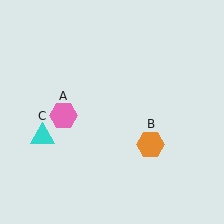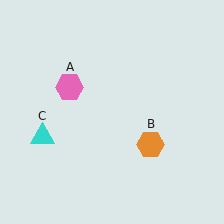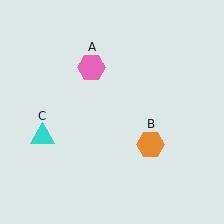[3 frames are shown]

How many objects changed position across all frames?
1 object changed position: pink hexagon (object A).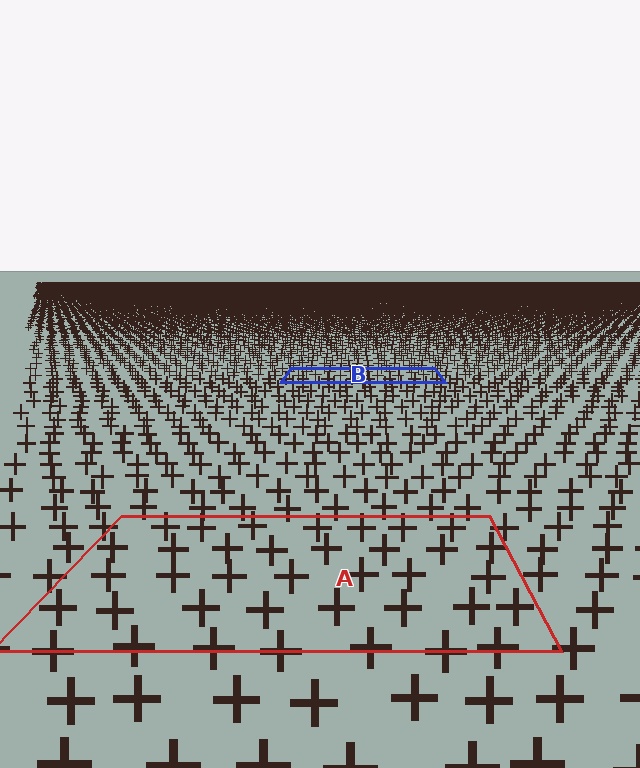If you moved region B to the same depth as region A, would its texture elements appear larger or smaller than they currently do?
They would appear larger. At a closer depth, the same texture elements are projected at a bigger on-screen size.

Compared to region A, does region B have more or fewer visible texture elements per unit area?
Region B has more texture elements per unit area — they are packed more densely because it is farther away.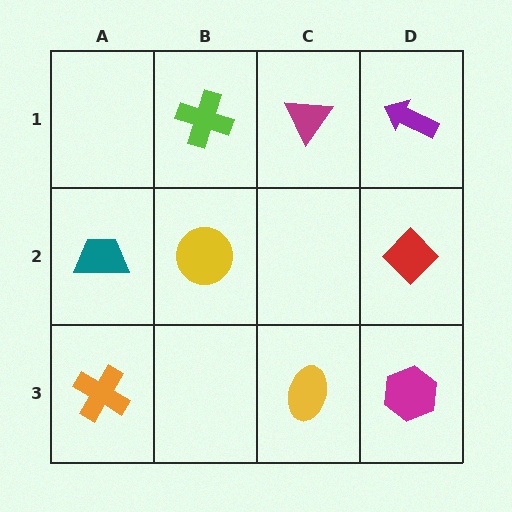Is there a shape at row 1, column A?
No, that cell is empty.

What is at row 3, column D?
A magenta hexagon.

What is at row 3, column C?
A yellow ellipse.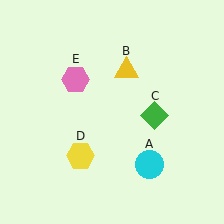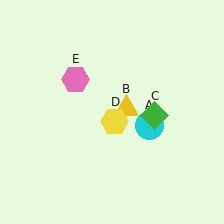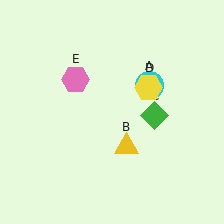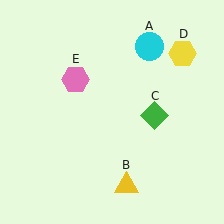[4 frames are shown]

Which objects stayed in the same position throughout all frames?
Green diamond (object C) and pink hexagon (object E) remained stationary.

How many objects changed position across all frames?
3 objects changed position: cyan circle (object A), yellow triangle (object B), yellow hexagon (object D).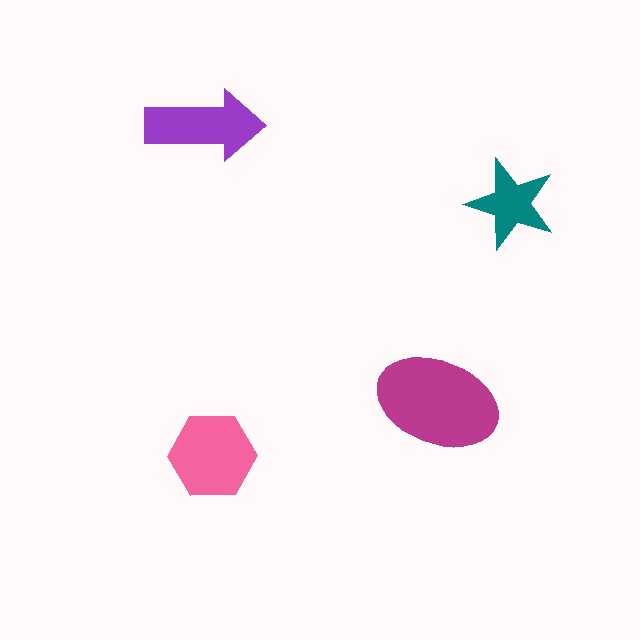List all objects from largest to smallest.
The magenta ellipse, the pink hexagon, the purple arrow, the teal star.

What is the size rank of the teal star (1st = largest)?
4th.